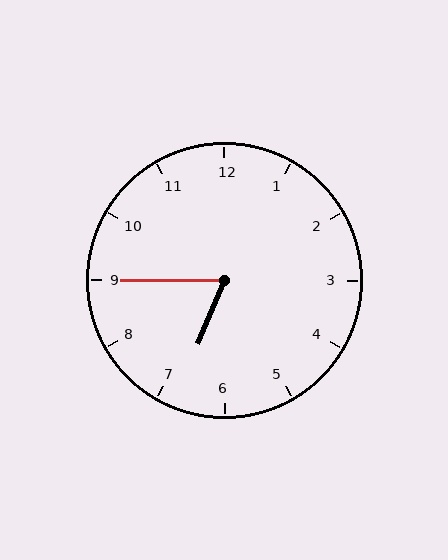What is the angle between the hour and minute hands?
Approximately 68 degrees.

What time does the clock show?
6:45.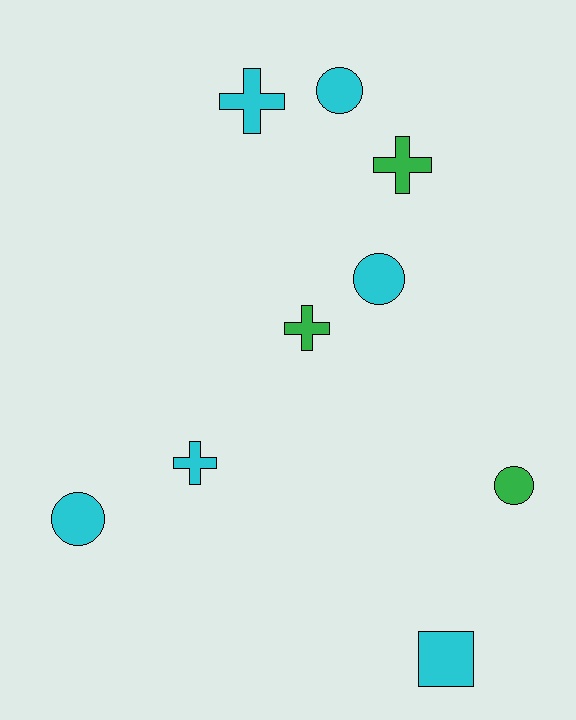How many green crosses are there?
There are 2 green crosses.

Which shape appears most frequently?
Circle, with 4 objects.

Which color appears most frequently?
Cyan, with 6 objects.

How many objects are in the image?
There are 9 objects.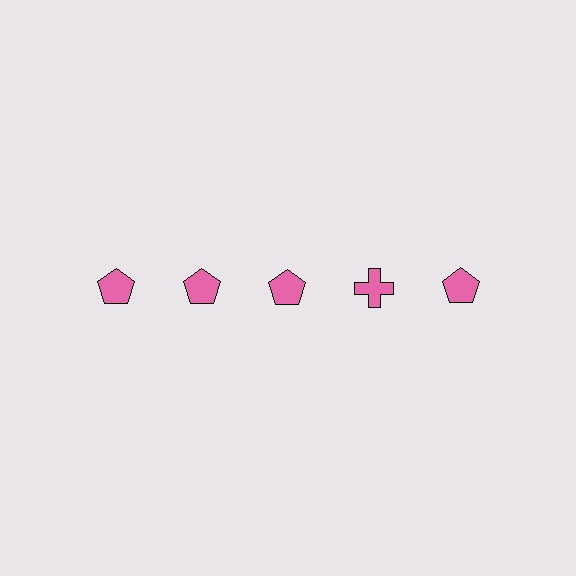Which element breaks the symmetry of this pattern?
The pink cross in the top row, second from right column breaks the symmetry. All other shapes are pink pentagons.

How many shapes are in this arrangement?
There are 5 shapes arranged in a grid pattern.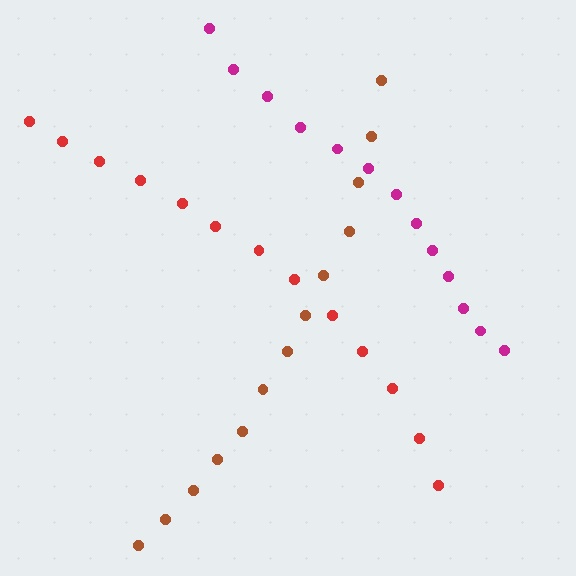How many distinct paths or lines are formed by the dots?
There are 3 distinct paths.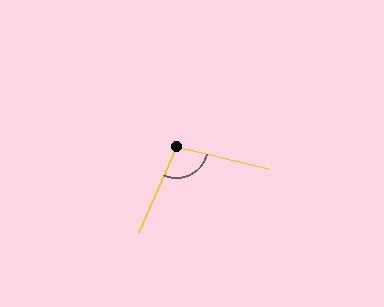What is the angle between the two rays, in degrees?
Approximately 99 degrees.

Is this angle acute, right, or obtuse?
It is obtuse.